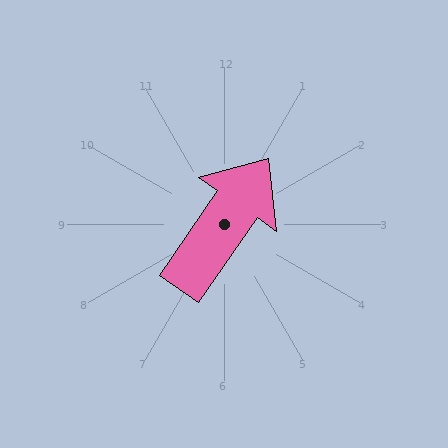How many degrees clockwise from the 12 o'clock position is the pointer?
Approximately 34 degrees.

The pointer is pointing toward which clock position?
Roughly 1 o'clock.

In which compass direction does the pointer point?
Northeast.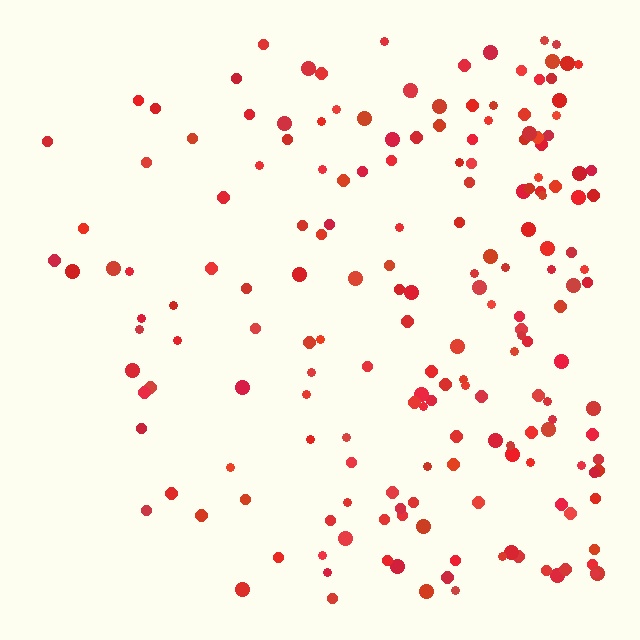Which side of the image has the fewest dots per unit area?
The left.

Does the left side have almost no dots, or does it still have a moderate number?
Still a moderate number, just noticeably fewer than the right.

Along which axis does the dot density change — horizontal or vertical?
Horizontal.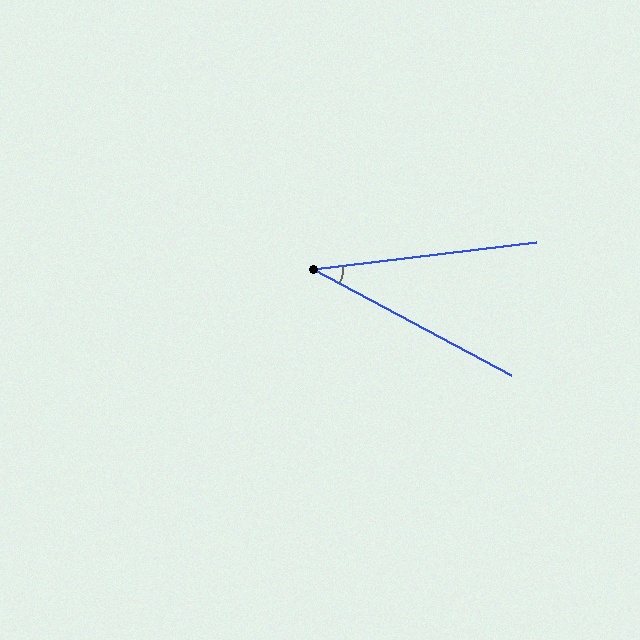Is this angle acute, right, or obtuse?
It is acute.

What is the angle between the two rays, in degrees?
Approximately 35 degrees.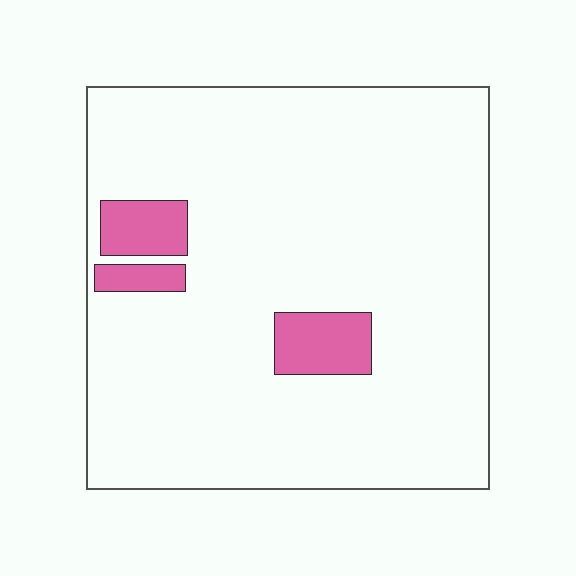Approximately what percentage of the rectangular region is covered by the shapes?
Approximately 10%.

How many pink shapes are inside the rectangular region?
3.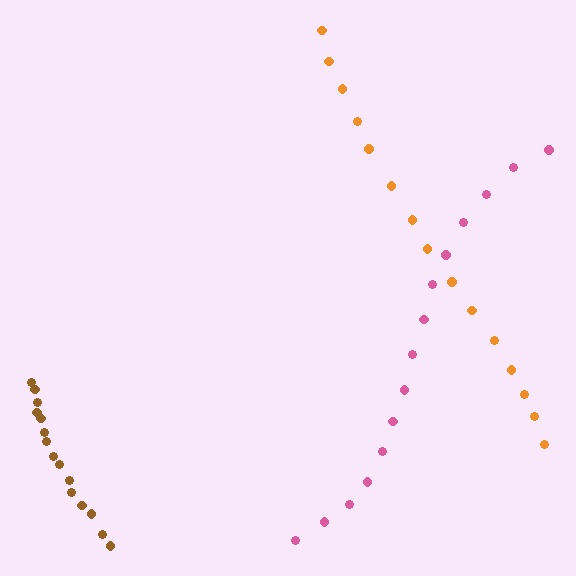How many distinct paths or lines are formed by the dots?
There are 3 distinct paths.